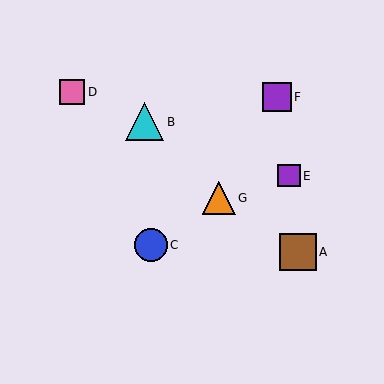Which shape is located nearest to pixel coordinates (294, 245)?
The brown square (labeled A) at (298, 252) is nearest to that location.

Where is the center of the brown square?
The center of the brown square is at (298, 252).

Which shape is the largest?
The cyan triangle (labeled B) is the largest.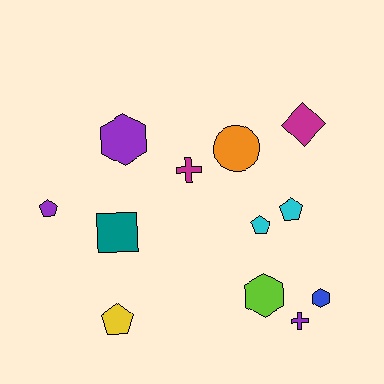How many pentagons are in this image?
There are 4 pentagons.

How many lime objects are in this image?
There is 1 lime object.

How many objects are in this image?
There are 12 objects.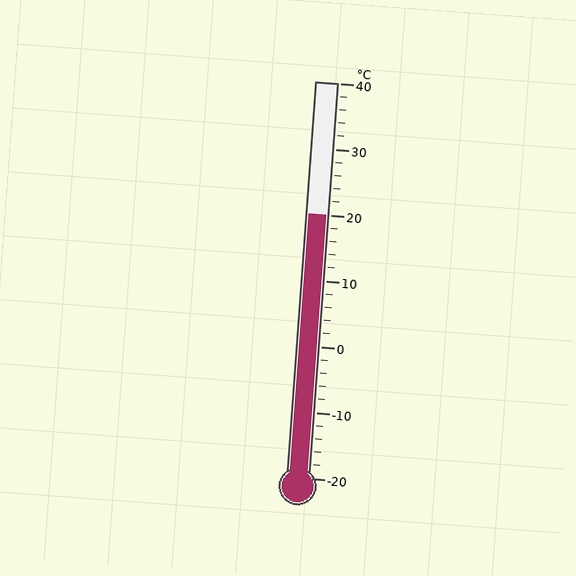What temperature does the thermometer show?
The thermometer shows approximately 20°C.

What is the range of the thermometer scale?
The thermometer scale ranges from -20°C to 40°C.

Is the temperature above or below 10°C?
The temperature is above 10°C.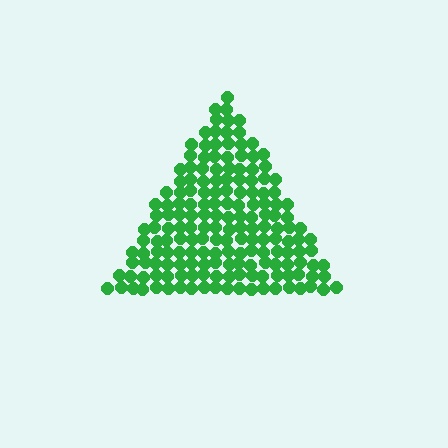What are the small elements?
The small elements are circles.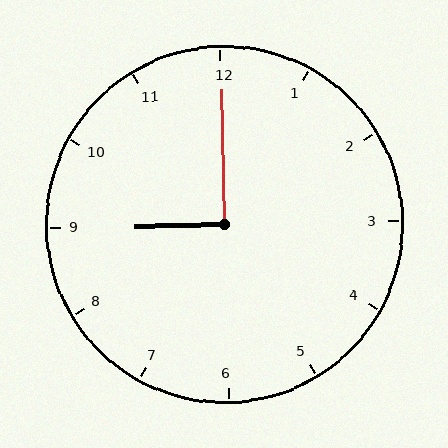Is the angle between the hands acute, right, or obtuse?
It is right.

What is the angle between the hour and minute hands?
Approximately 90 degrees.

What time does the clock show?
9:00.